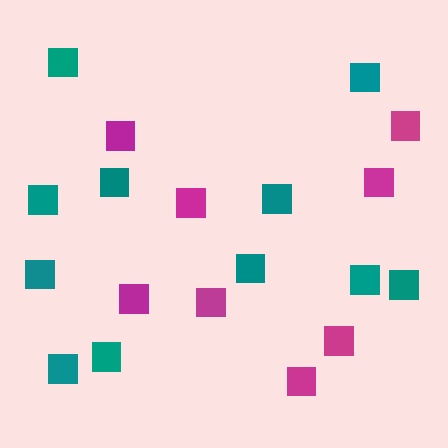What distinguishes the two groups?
There are 2 groups: one group of teal squares (11) and one group of magenta squares (8).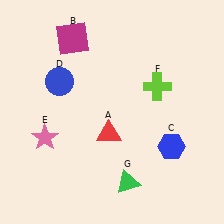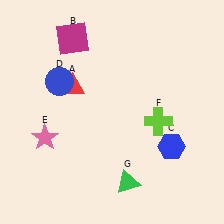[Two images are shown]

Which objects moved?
The objects that moved are: the red triangle (A), the lime cross (F).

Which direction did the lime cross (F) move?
The lime cross (F) moved down.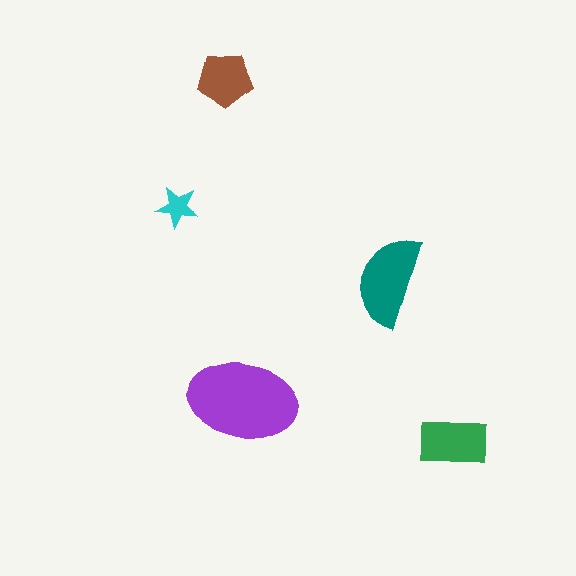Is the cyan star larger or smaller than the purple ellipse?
Smaller.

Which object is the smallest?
The cyan star.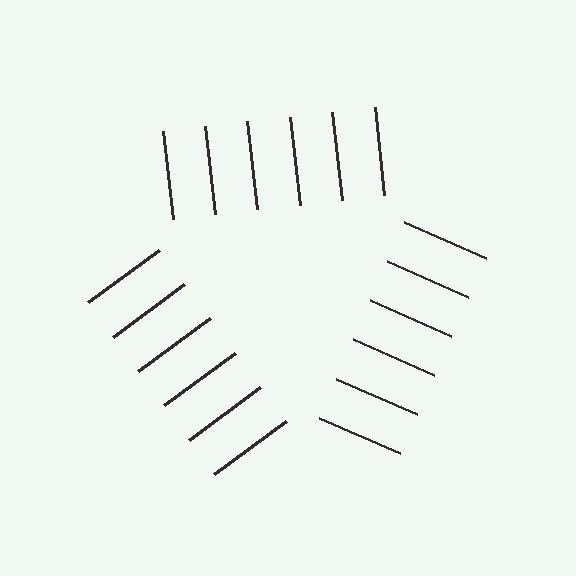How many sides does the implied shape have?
3 sides — the line-ends trace a triangle.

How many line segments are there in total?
18 — 6 along each of the 3 edges.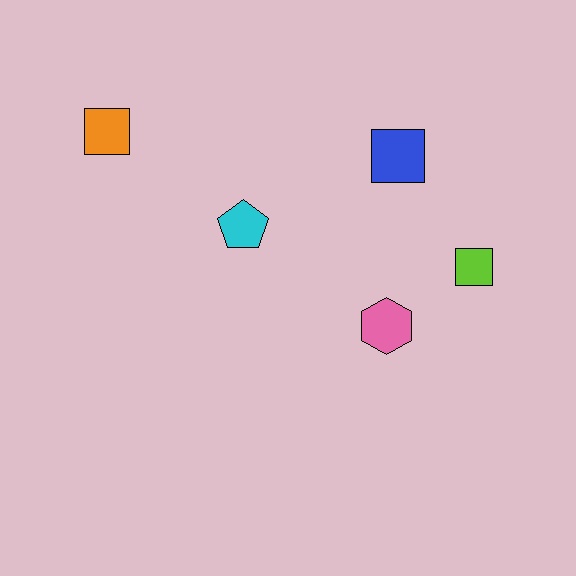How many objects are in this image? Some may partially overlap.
There are 5 objects.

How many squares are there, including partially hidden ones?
There are 3 squares.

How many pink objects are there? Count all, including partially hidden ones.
There is 1 pink object.